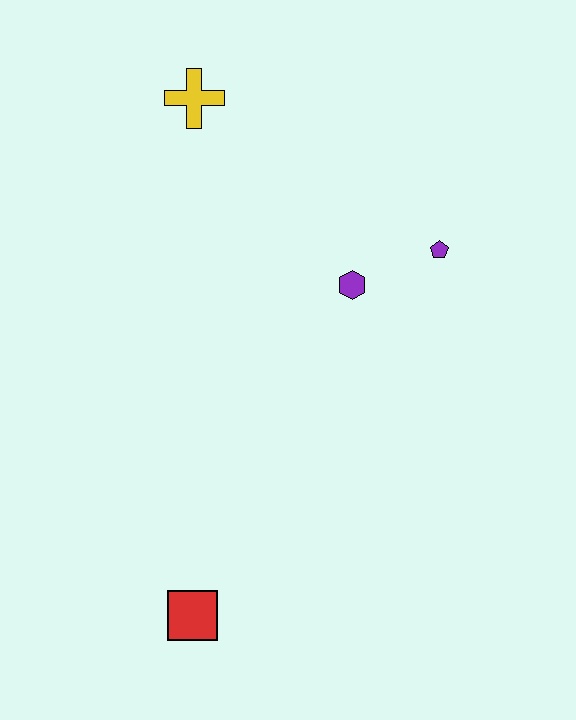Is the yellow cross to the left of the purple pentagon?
Yes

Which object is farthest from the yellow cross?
The red square is farthest from the yellow cross.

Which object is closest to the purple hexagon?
The purple pentagon is closest to the purple hexagon.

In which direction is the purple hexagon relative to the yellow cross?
The purple hexagon is below the yellow cross.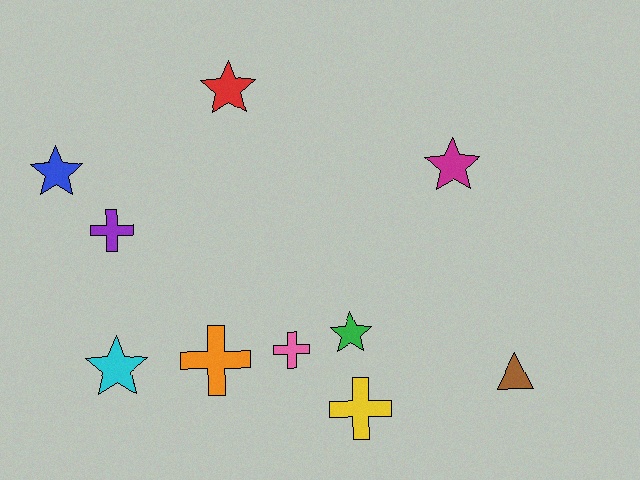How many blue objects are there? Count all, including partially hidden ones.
There is 1 blue object.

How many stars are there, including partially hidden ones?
There are 5 stars.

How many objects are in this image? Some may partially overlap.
There are 10 objects.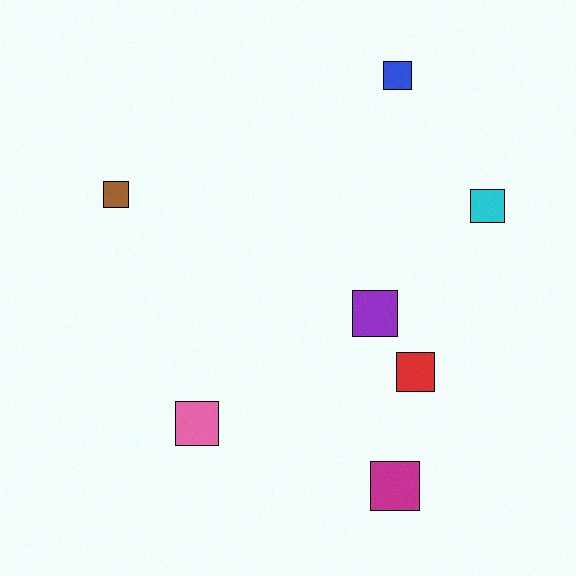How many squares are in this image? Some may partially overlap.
There are 7 squares.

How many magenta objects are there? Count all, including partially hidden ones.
There is 1 magenta object.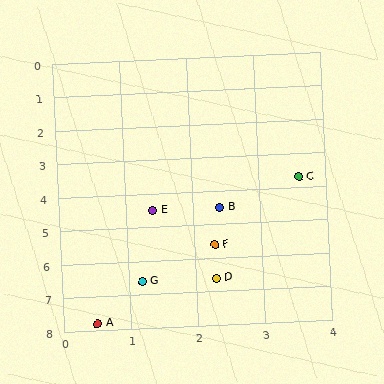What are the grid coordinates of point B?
Point B is at approximately (2.4, 4.5).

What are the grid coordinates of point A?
Point A is at approximately (0.5, 7.8).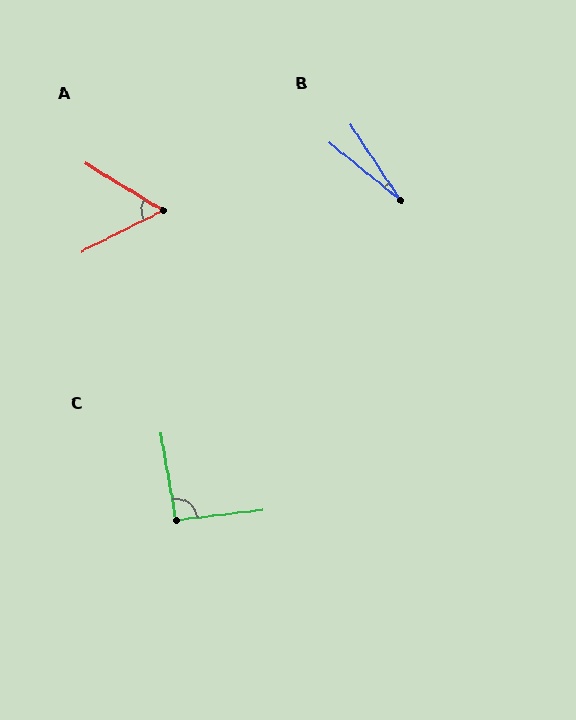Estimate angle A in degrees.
Approximately 58 degrees.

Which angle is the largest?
C, at approximately 94 degrees.